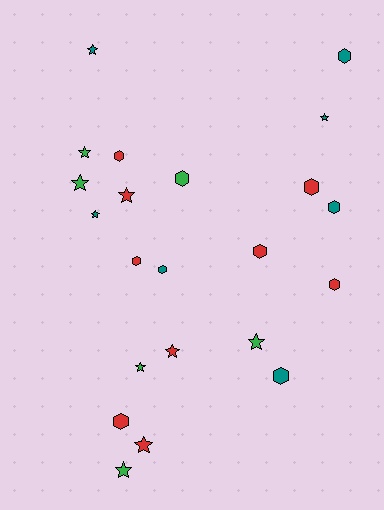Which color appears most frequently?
Red, with 9 objects.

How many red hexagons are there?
There are 6 red hexagons.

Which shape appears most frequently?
Star, with 11 objects.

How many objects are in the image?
There are 22 objects.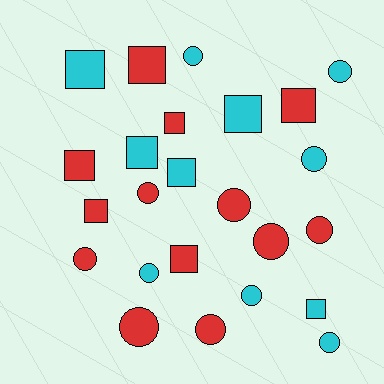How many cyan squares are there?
There are 5 cyan squares.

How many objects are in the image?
There are 24 objects.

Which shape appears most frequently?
Circle, with 13 objects.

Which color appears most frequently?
Red, with 13 objects.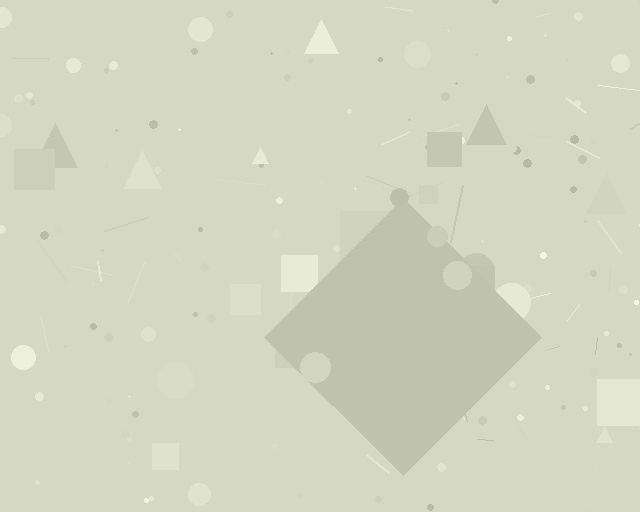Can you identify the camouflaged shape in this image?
The camouflaged shape is a diamond.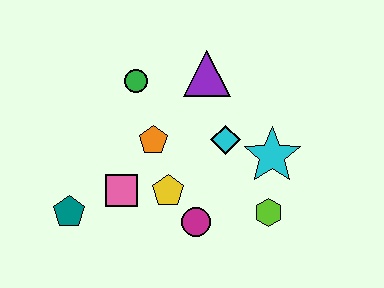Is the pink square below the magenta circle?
No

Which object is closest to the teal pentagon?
The pink square is closest to the teal pentagon.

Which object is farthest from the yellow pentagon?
The purple triangle is farthest from the yellow pentagon.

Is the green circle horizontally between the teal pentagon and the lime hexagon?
Yes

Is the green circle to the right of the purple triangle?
No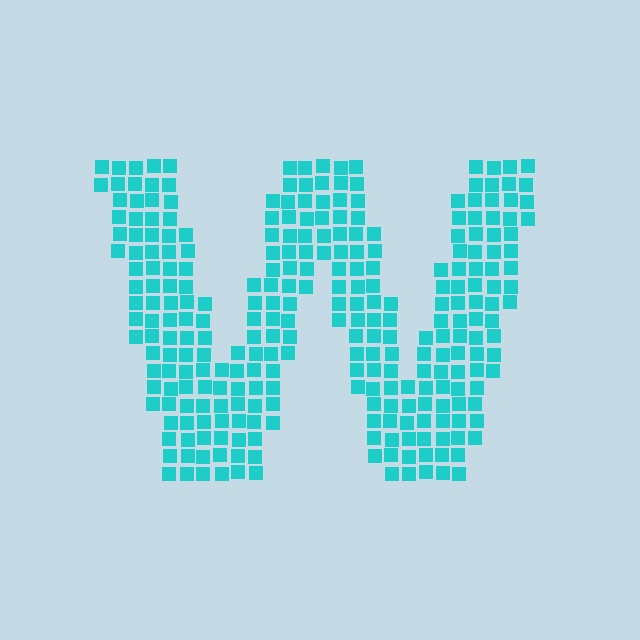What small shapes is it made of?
It is made of small squares.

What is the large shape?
The large shape is the letter W.